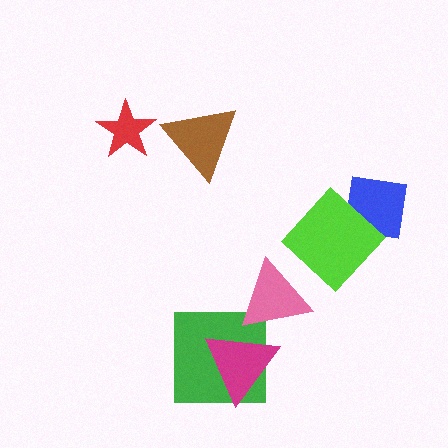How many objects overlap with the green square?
1 object overlaps with the green square.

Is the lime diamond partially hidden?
No, no other shape covers it.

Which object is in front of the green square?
The magenta triangle is in front of the green square.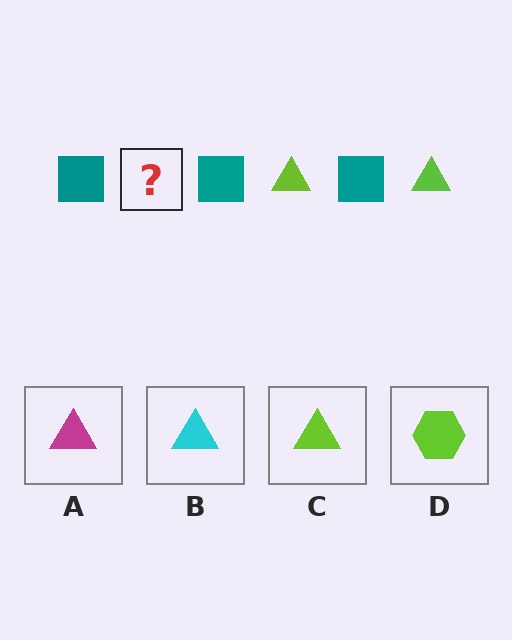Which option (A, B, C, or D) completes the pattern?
C.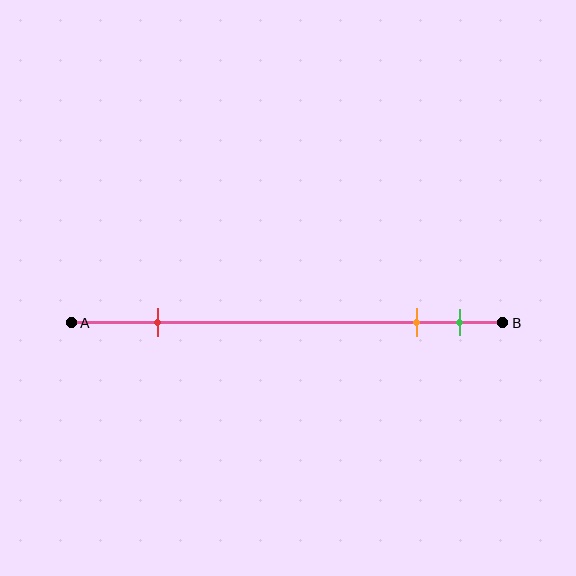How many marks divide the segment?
There are 3 marks dividing the segment.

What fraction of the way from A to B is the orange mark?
The orange mark is approximately 80% (0.8) of the way from A to B.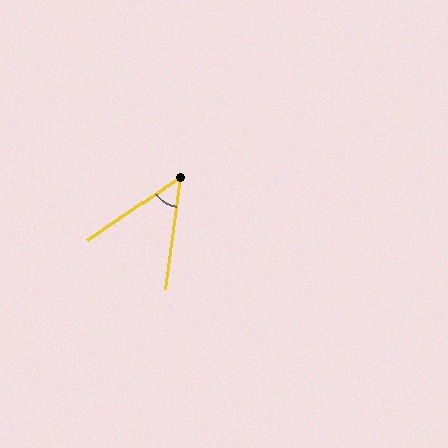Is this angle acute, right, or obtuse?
It is acute.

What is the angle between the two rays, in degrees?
Approximately 48 degrees.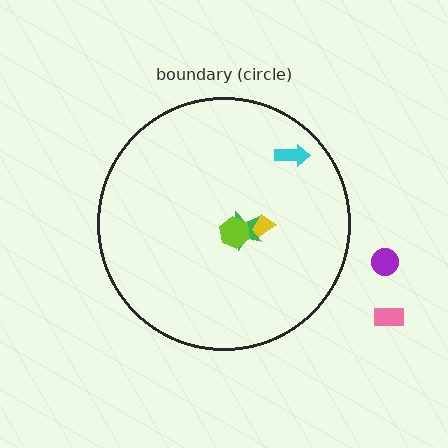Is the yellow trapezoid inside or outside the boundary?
Inside.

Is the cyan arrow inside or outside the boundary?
Inside.